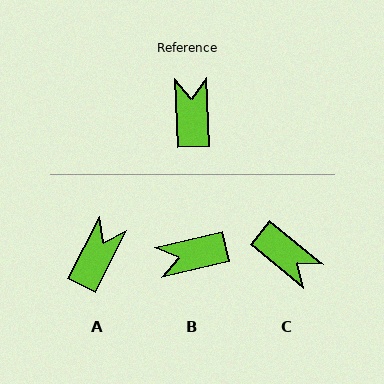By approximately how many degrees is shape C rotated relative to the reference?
Approximately 132 degrees clockwise.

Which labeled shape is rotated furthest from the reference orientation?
C, about 132 degrees away.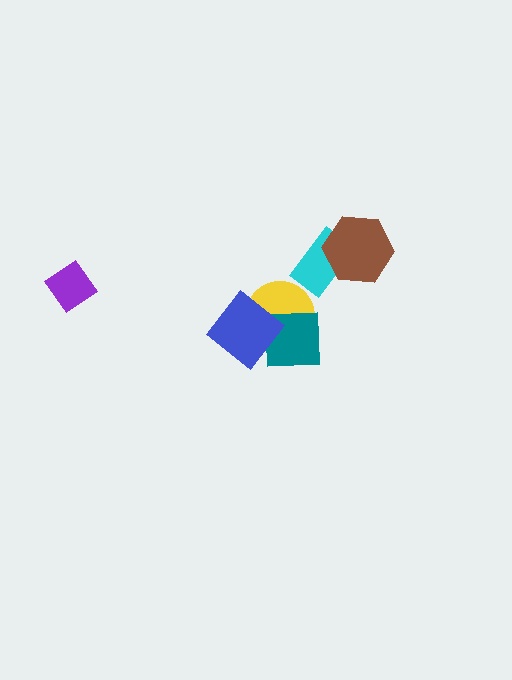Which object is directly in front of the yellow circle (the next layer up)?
The teal square is directly in front of the yellow circle.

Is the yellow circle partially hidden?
Yes, it is partially covered by another shape.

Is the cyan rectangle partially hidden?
Yes, it is partially covered by another shape.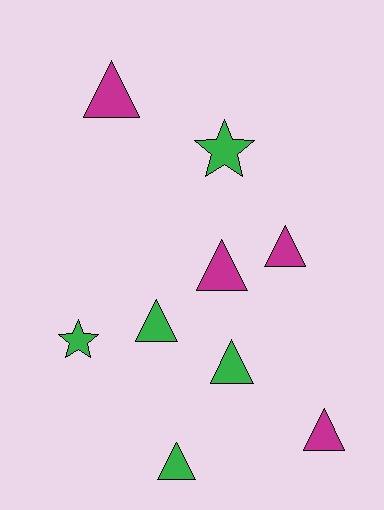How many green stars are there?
There are 2 green stars.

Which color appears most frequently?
Green, with 5 objects.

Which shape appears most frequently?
Triangle, with 7 objects.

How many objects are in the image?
There are 9 objects.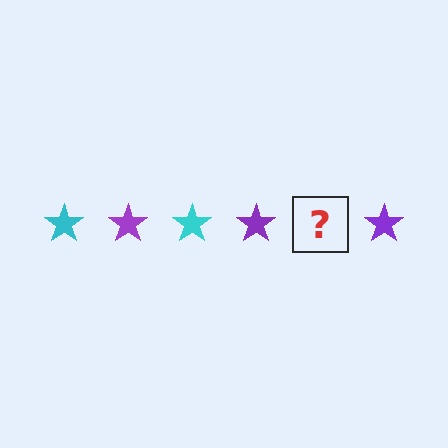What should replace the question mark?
The question mark should be replaced with a cyan star.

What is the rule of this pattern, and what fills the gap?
The rule is that the pattern cycles through cyan, purple stars. The gap should be filled with a cyan star.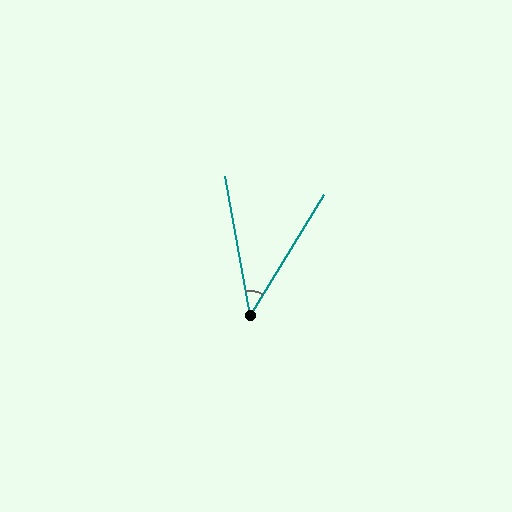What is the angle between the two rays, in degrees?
Approximately 42 degrees.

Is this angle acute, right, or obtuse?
It is acute.